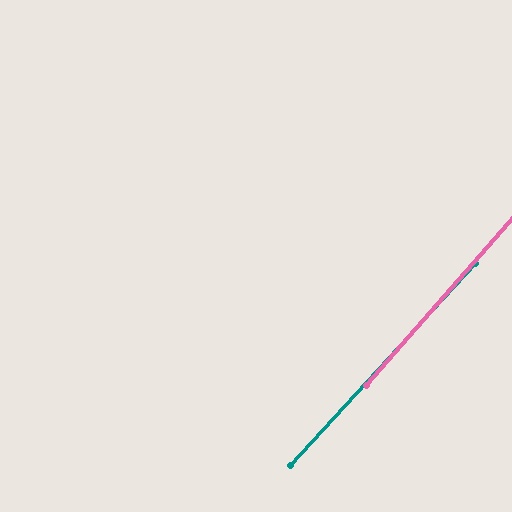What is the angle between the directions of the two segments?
Approximately 1 degree.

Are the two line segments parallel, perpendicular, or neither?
Parallel — their directions differ by only 1.1°.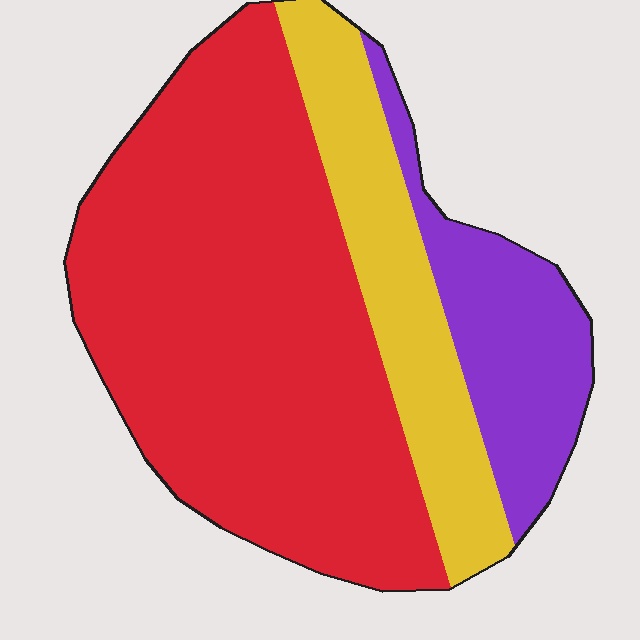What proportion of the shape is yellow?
Yellow covers about 20% of the shape.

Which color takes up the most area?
Red, at roughly 60%.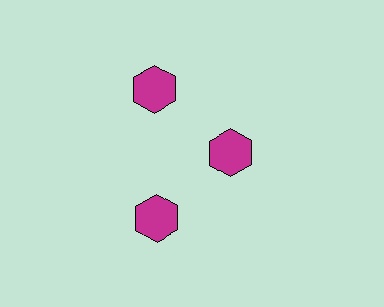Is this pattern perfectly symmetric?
No. The 3 magenta hexagons are arranged in a ring, but one element near the 3 o'clock position is pulled inward toward the center, breaking the 3-fold rotational symmetry.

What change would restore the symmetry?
The symmetry would be restored by moving it outward, back onto the ring so that all 3 hexagons sit at equal angles and equal distance from the center.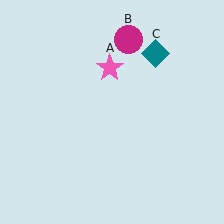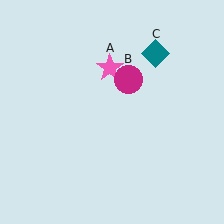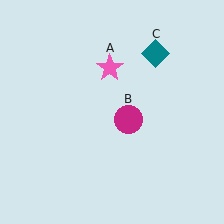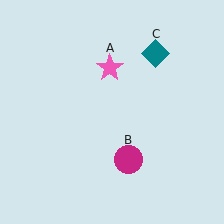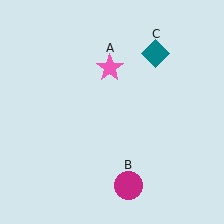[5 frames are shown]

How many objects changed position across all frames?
1 object changed position: magenta circle (object B).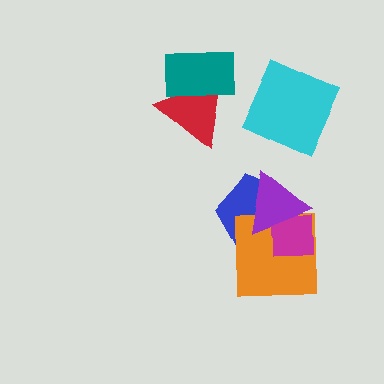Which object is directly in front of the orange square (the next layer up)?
The magenta square is directly in front of the orange square.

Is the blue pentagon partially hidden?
Yes, it is partially covered by another shape.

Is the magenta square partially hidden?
Yes, it is partially covered by another shape.